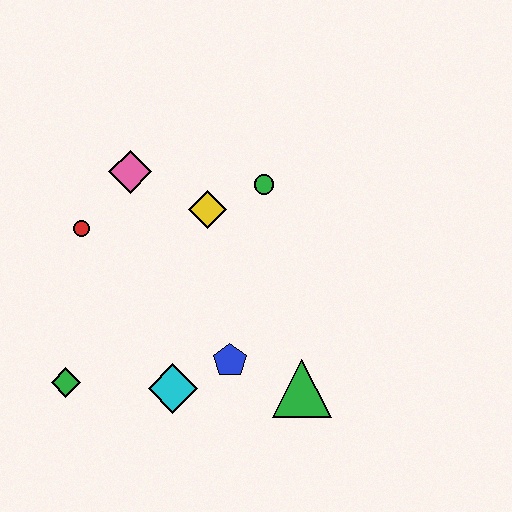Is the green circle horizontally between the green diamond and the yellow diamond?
No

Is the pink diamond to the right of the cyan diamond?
No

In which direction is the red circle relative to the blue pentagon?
The red circle is to the left of the blue pentagon.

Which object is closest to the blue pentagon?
The cyan diamond is closest to the blue pentagon.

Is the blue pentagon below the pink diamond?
Yes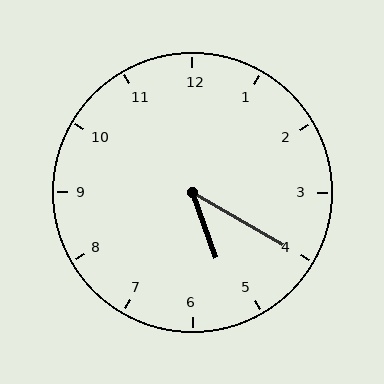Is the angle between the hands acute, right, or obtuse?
It is acute.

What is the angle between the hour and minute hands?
Approximately 40 degrees.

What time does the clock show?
5:20.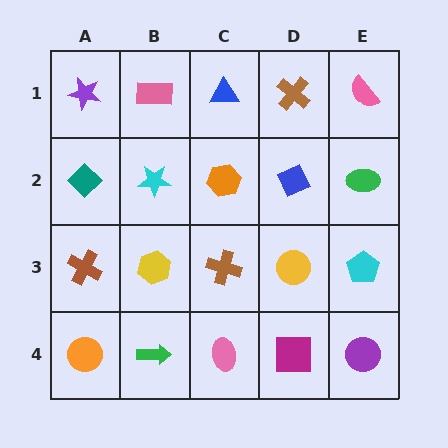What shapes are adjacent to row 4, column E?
A cyan pentagon (row 3, column E), a magenta square (row 4, column D).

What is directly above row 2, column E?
A pink semicircle.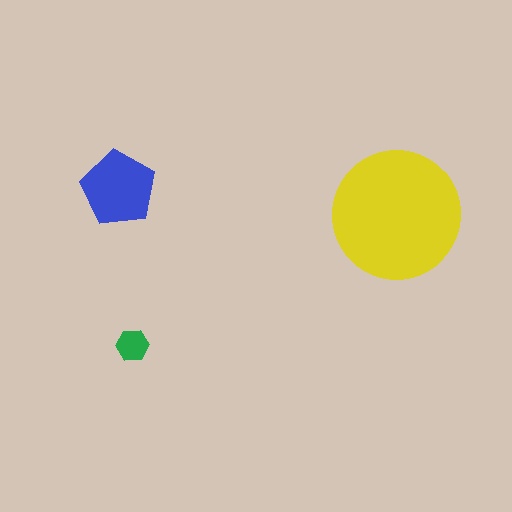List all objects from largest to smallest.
The yellow circle, the blue pentagon, the green hexagon.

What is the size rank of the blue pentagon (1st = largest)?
2nd.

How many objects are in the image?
There are 3 objects in the image.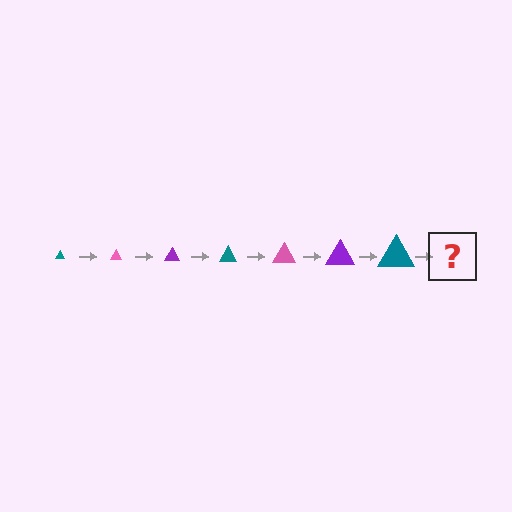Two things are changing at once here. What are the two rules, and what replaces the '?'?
The two rules are that the triangle grows larger each step and the color cycles through teal, pink, and purple. The '?' should be a pink triangle, larger than the previous one.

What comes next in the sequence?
The next element should be a pink triangle, larger than the previous one.